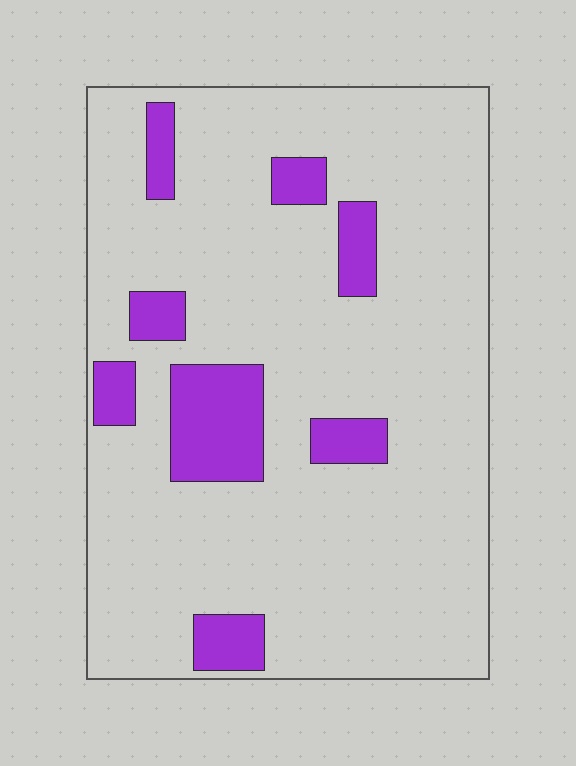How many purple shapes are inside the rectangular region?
8.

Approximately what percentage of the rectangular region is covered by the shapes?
Approximately 15%.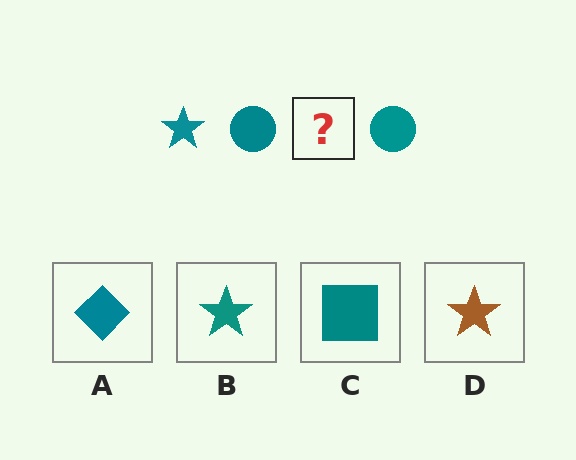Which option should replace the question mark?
Option B.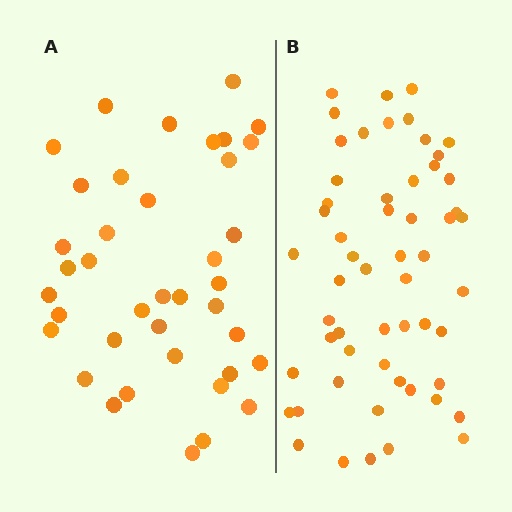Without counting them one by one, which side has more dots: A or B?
Region B (the right region) has more dots.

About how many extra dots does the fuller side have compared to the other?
Region B has approximately 15 more dots than region A.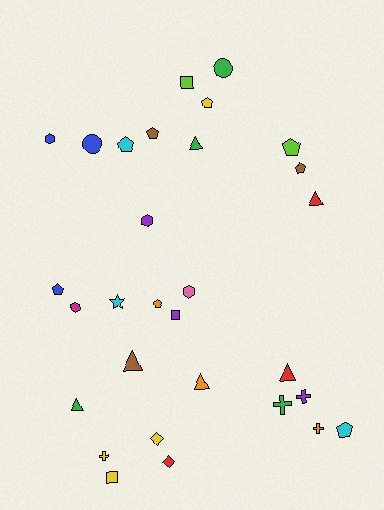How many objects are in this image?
There are 30 objects.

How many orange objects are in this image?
There are 3 orange objects.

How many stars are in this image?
There is 1 star.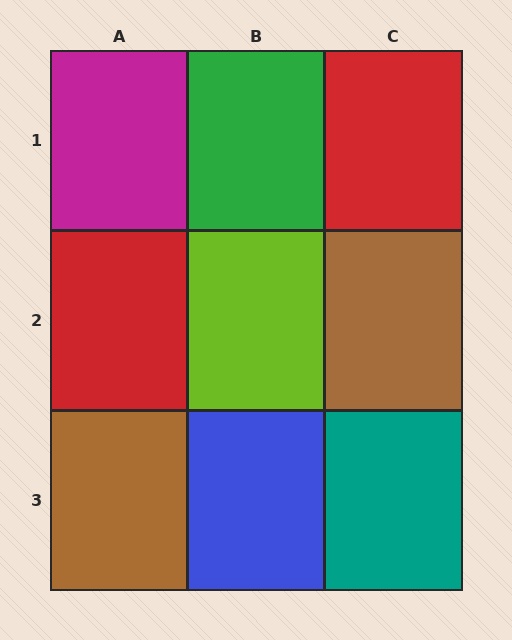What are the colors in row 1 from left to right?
Magenta, green, red.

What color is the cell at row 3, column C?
Teal.